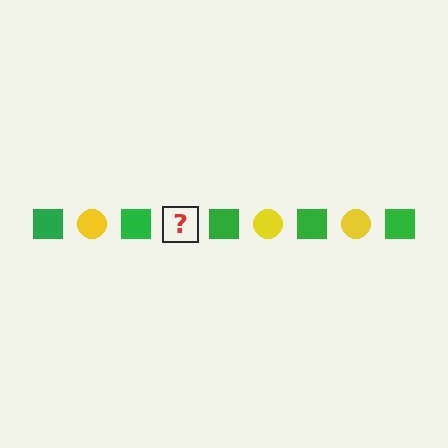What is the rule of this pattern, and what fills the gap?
The rule is that the pattern alternates between green square and yellow circle. The gap should be filled with a yellow circle.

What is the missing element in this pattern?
The missing element is a yellow circle.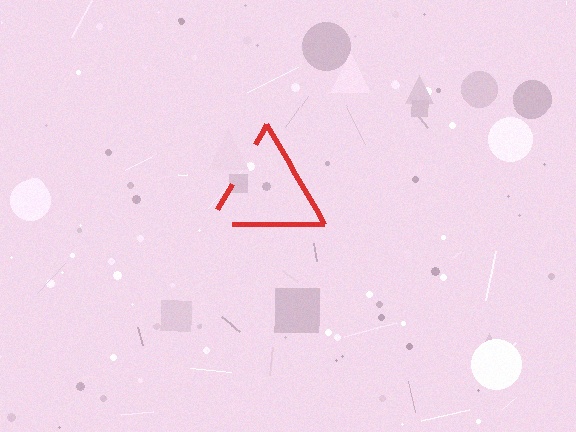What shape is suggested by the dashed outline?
The dashed outline suggests a triangle.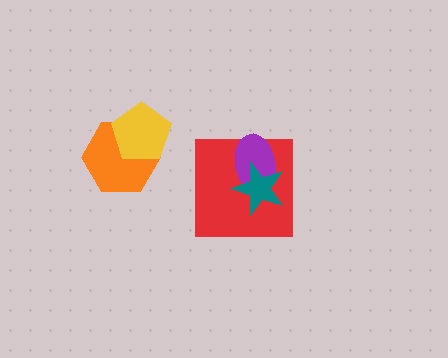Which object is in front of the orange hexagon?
The yellow pentagon is in front of the orange hexagon.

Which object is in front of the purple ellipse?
The teal star is in front of the purple ellipse.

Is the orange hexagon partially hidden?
Yes, it is partially covered by another shape.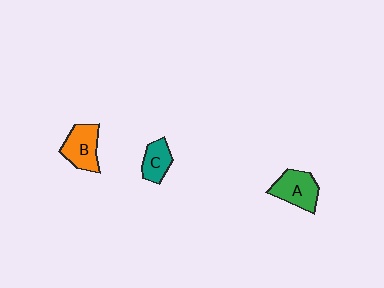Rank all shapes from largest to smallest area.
From largest to smallest: A (green), B (orange), C (teal).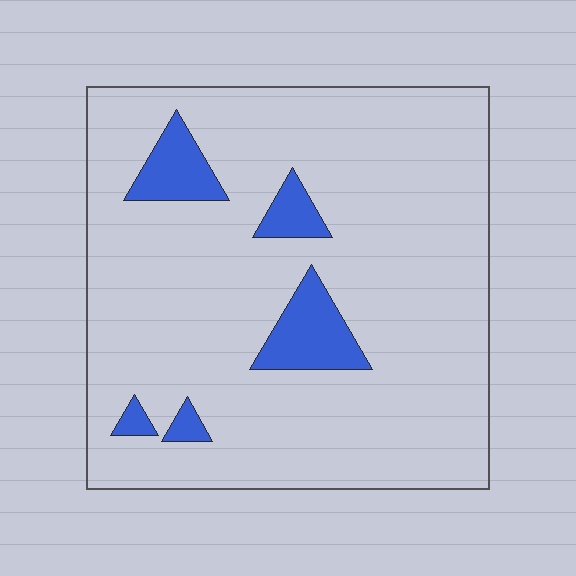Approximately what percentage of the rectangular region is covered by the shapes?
Approximately 10%.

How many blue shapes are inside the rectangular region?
5.